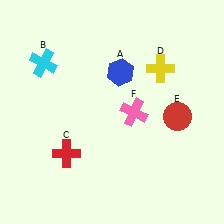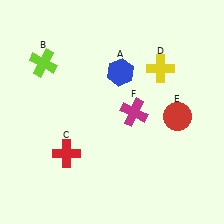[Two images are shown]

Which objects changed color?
B changed from cyan to lime. F changed from pink to magenta.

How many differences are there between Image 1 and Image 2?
There are 2 differences between the two images.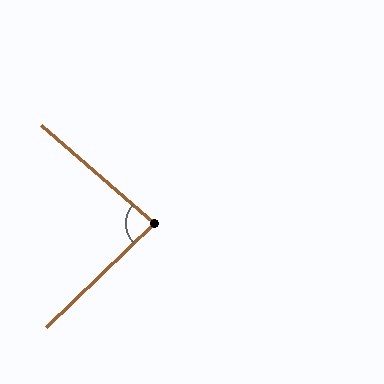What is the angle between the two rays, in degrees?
Approximately 85 degrees.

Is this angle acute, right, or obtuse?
It is acute.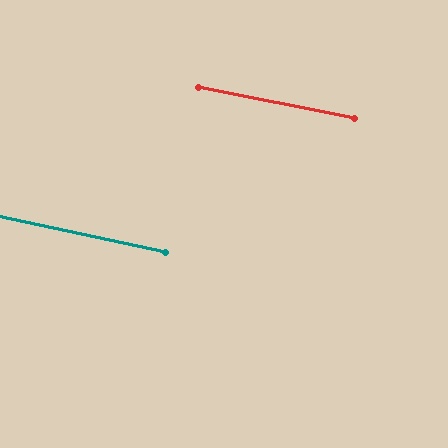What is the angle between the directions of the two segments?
Approximately 1 degree.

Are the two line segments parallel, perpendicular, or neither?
Parallel — their directions differ by only 1.0°.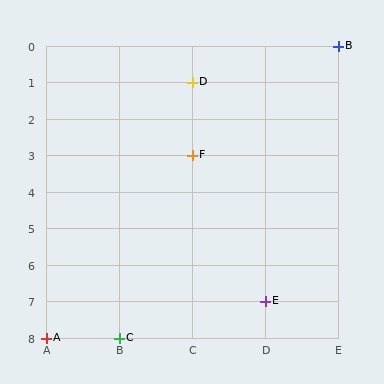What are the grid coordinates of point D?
Point D is at grid coordinates (C, 1).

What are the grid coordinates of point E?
Point E is at grid coordinates (D, 7).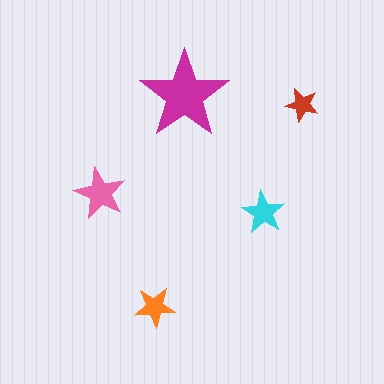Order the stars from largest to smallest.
the magenta one, the pink one, the cyan one, the orange one, the red one.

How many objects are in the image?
There are 5 objects in the image.